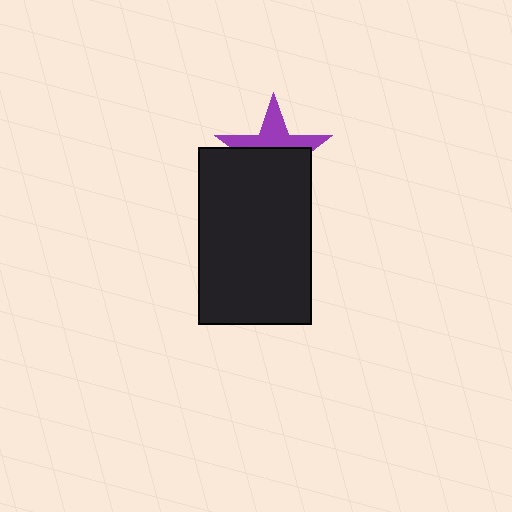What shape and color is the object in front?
The object in front is a black rectangle.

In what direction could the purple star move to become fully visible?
The purple star could move up. That would shift it out from behind the black rectangle entirely.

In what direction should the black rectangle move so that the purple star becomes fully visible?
The black rectangle should move down. That is the shortest direction to clear the overlap and leave the purple star fully visible.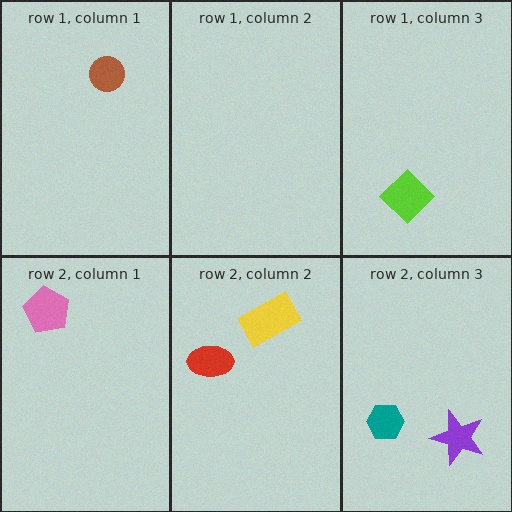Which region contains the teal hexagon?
The row 2, column 3 region.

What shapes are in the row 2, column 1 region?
The pink pentagon.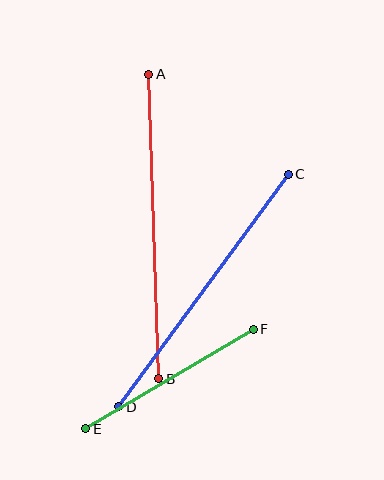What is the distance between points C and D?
The distance is approximately 288 pixels.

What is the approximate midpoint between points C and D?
The midpoint is at approximately (204, 291) pixels.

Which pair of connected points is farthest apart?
Points A and B are farthest apart.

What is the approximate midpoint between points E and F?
The midpoint is at approximately (170, 379) pixels.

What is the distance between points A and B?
The distance is approximately 305 pixels.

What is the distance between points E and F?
The distance is approximately 195 pixels.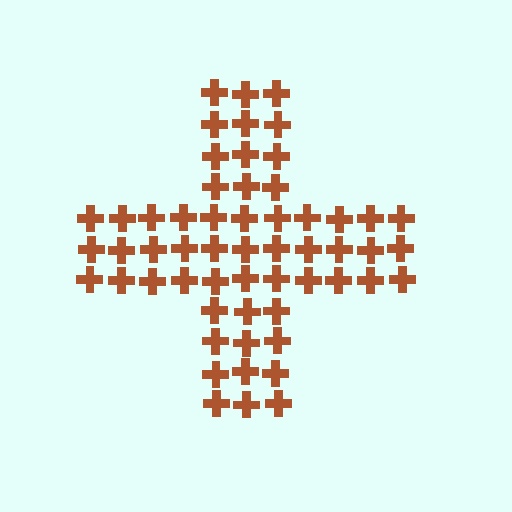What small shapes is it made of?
It is made of small crosses.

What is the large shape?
The large shape is a cross.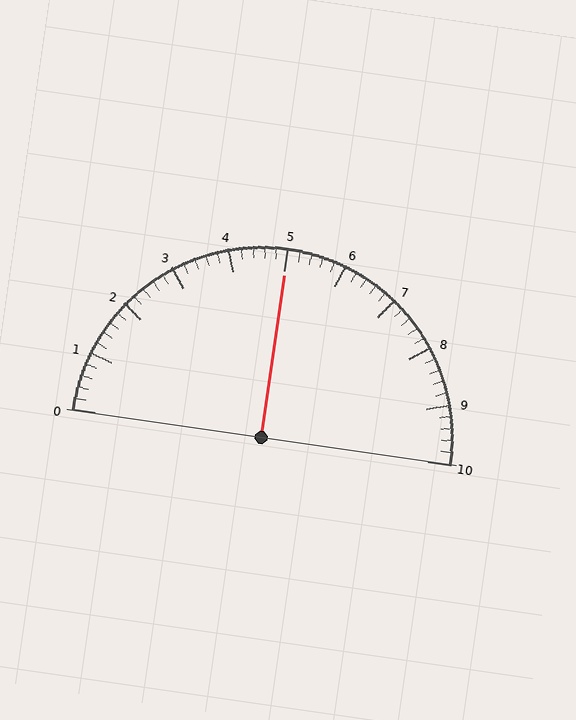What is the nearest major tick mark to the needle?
The nearest major tick mark is 5.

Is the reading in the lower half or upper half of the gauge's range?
The reading is in the upper half of the range (0 to 10).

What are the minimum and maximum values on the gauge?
The gauge ranges from 0 to 10.